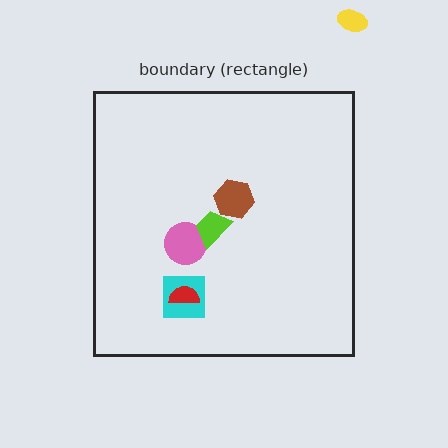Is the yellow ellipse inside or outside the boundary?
Outside.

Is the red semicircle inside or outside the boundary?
Inside.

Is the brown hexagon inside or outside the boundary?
Inside.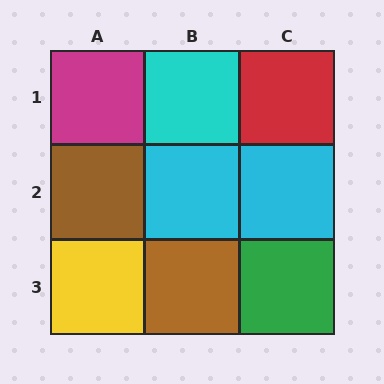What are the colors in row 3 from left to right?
Yellow, brown, green.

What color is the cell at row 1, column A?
Magenta.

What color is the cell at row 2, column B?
Cyan.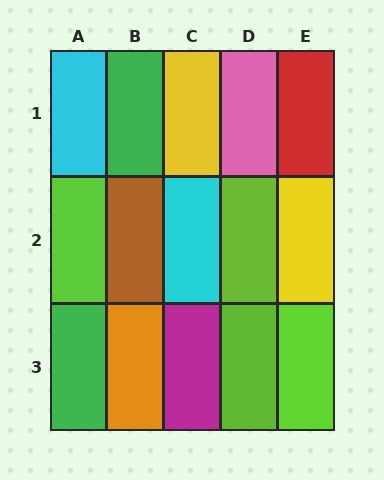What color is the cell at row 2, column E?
Yellow.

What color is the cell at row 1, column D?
Pink.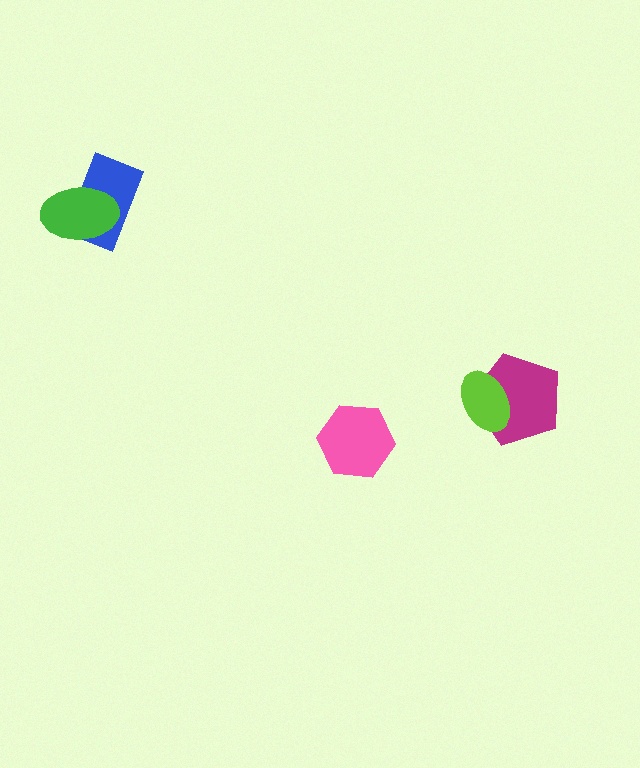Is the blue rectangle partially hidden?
Yes, it is partially covered by another shape.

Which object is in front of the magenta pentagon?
The lime ellipse is in front of the magenta pentagon.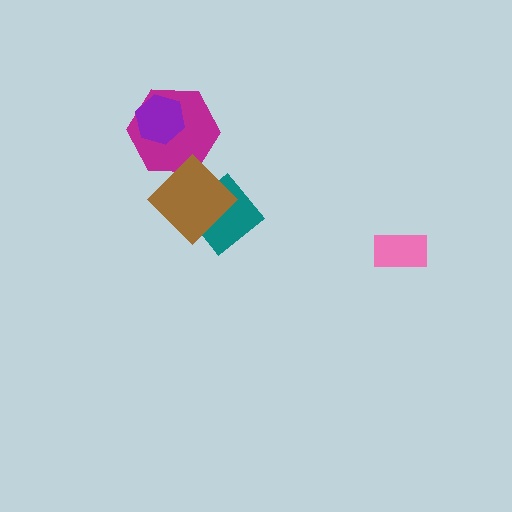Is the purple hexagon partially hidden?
No, no other shape covers it.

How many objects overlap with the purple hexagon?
1 object overlaps with the purple hexagon.